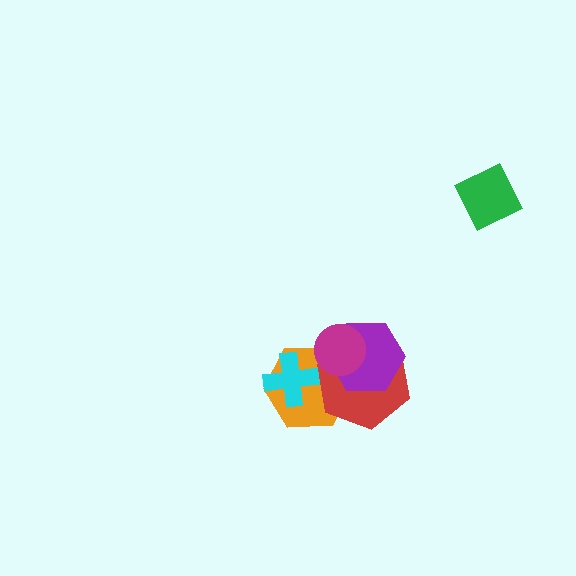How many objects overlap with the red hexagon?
3 objects overlap with the red hexagon.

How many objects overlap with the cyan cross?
1 object overlaps with the cyan cross.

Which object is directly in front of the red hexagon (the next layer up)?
The purple hexagon is directly in front of the red hexagon.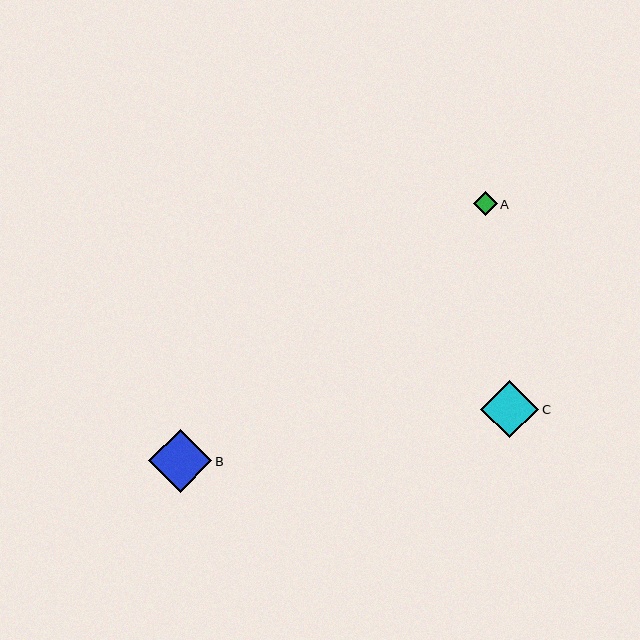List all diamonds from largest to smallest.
From largest to smallest: B, C, A.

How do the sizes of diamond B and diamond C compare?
Diamond B and diamond C are approximately the same size.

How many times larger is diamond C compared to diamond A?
Diamond C is approximately 2.4 times the size of diamond A.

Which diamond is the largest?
Diamond B is the largest with a size of approximately 63 pixels.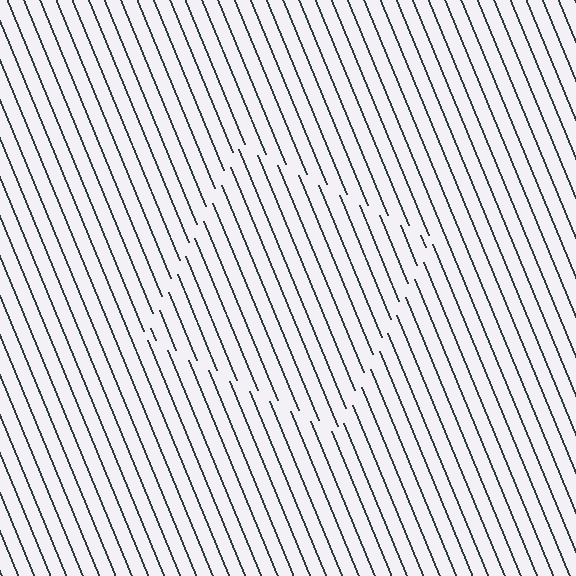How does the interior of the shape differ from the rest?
The interior of the shape contains the same grating, shifted by half a period — the contour is defined by the phase discontinuity where line-ends from the inner and outer gratings abut.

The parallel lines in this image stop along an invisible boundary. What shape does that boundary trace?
An illusory square. The interior of the shape contains the same grating, shifted by half a period — the contour is defined by the phase discontinuity where line-ends from the inner and outer gratings abut.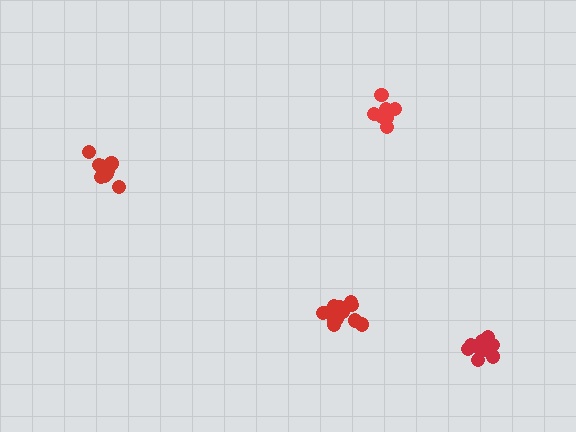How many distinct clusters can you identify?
There are 4 distinct clusters.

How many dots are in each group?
Group 1: 13 dots, Group 2: 9 dots, Group 3: 10 dots, Group 4: 11 dots (43 total).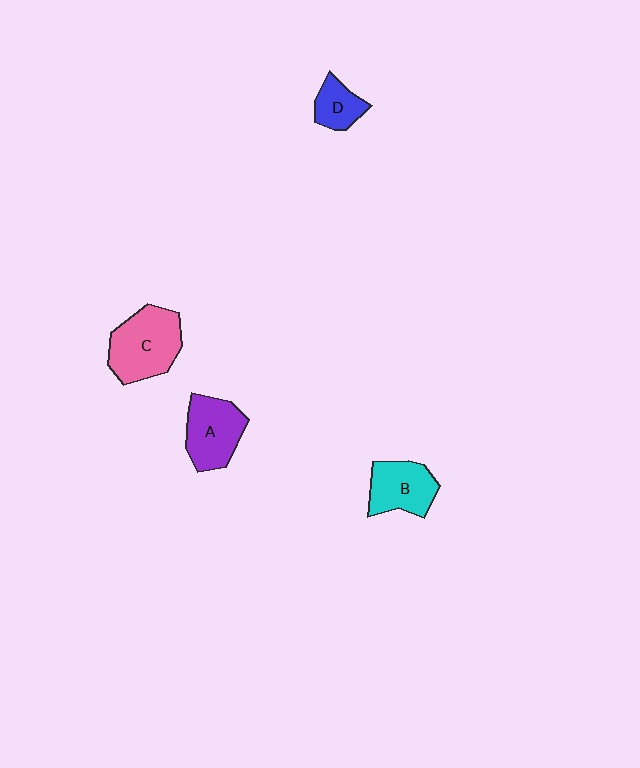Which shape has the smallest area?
Shape D (blue).